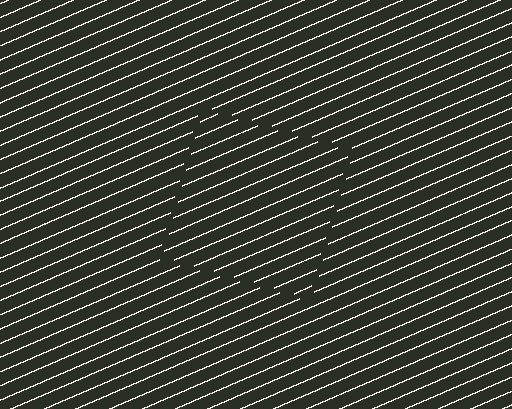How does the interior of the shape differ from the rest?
The interior of the shape contains the same grating, shifted by half a period — the contour is defined by the phase discontinuity where line-ends from the inner and outer gratings abut.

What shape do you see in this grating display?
An illusory square. The interior of the shape contains the same grating, shifted by half a period — the contour is defined by the phase discontinuity where line-ends from the inner and outer gratings abut.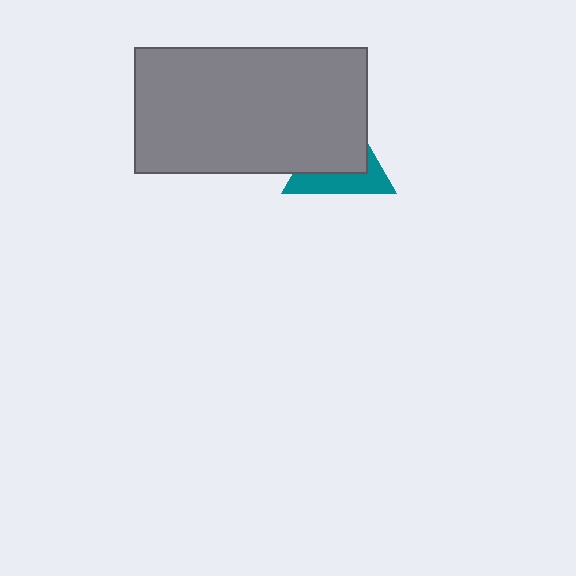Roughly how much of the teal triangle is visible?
A small part of it is visible (roughly 41%).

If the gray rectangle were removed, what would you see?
You would see the complete teal triangle.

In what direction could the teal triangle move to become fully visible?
The teal triangle could move toward the lower-right. That would shift it out from behind the gray rectangle entirely.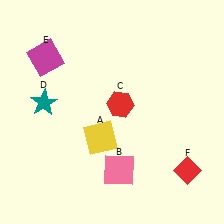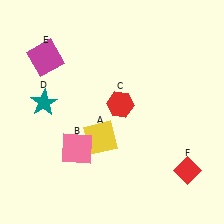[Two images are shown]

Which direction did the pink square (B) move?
The pink square (B) moved left.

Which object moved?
The pink square (B) moved left.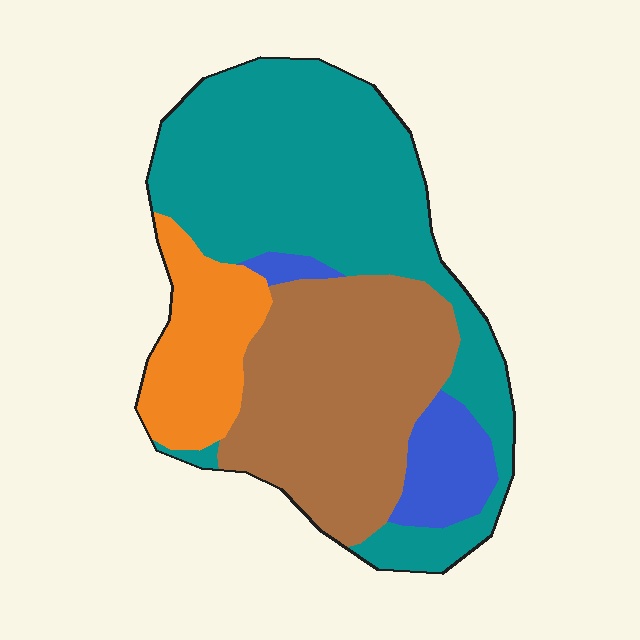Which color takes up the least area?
Blue, at roughly 10%.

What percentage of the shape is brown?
Brown covers roughly 30% of the shape.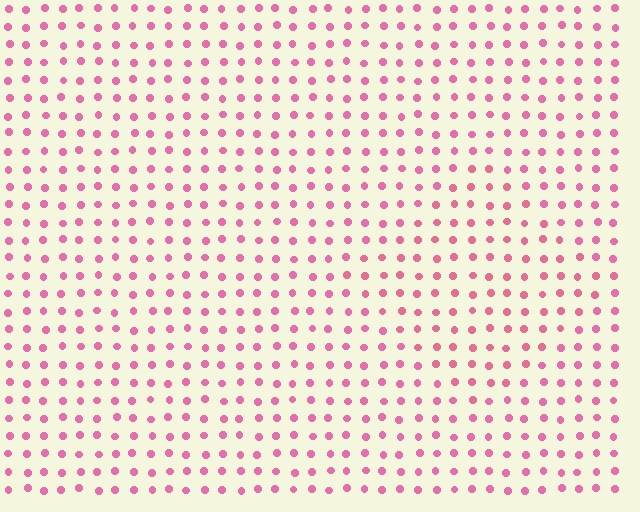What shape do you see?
I see a diamond.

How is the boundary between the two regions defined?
The boundary is defined purely by a slight shift in hue (about 13 degrees). Spacing, size, and orientation are identical on both sides.